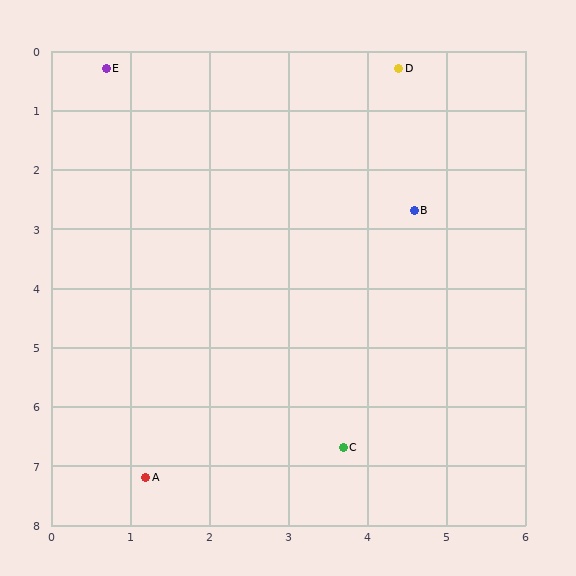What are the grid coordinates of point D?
Point D is at approximately (4.4, 0.3).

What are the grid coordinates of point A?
Point A is at approximately (1.2, 7.2).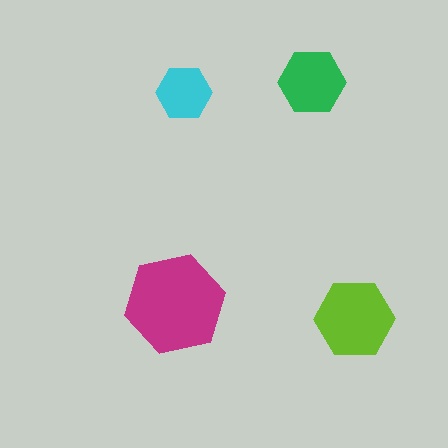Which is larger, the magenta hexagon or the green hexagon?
The magenta one.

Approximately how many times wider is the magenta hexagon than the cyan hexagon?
About 2 times wider.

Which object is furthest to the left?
The magenta hexagon is leftmost.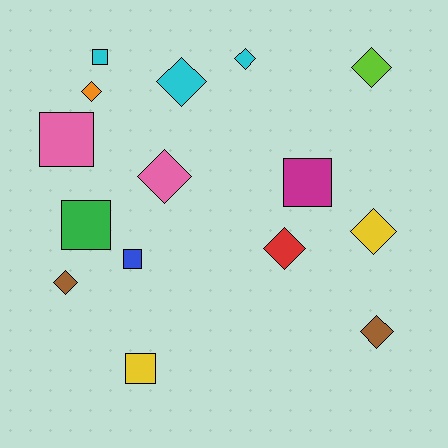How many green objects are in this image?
There is 1 green object.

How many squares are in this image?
There are 6 squares.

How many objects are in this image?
There are 15 objects.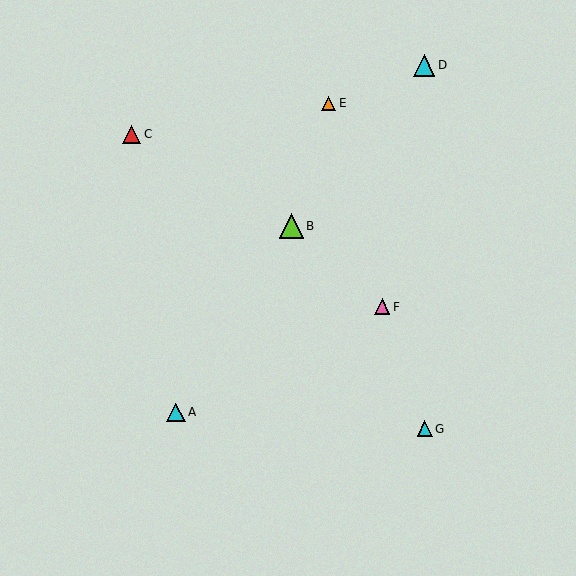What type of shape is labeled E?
Shape E is an orange triangle.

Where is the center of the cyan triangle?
The center of the cyan triangle is at (425, 429).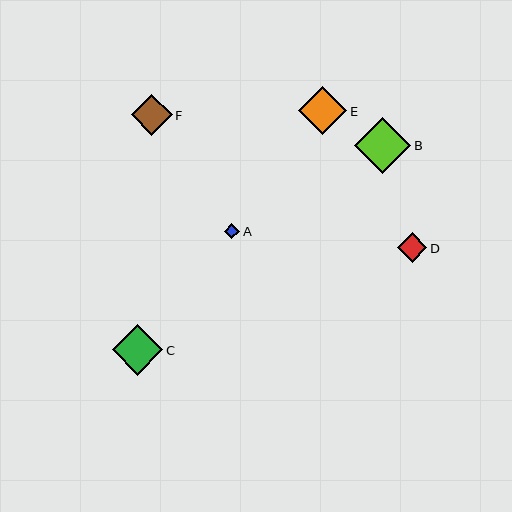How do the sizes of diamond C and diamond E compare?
Diamond C and diamond E are approximately the same size.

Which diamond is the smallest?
Diamond A is the smallest with a size of approximately 15 pixels.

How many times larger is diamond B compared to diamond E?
Diamond B is approximately 1.2 times the size of diamond E.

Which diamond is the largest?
Diamond B is the largest with a size of approximately 56 pixels.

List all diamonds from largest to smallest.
From largest to smallest: B, C, E, F, D, A.